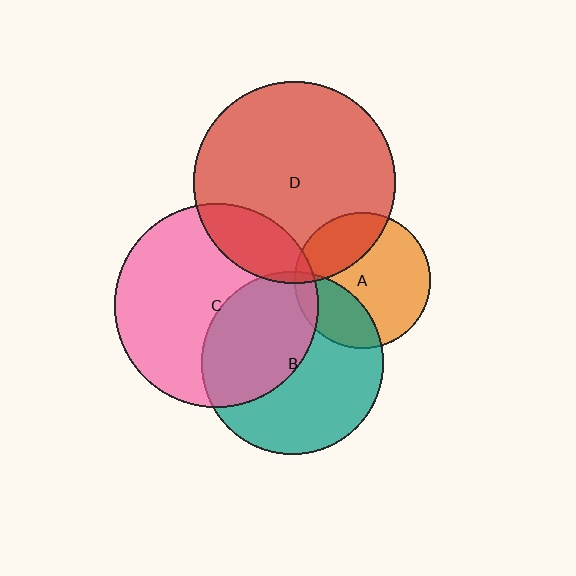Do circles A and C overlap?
Yes.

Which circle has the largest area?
Circle C (pink).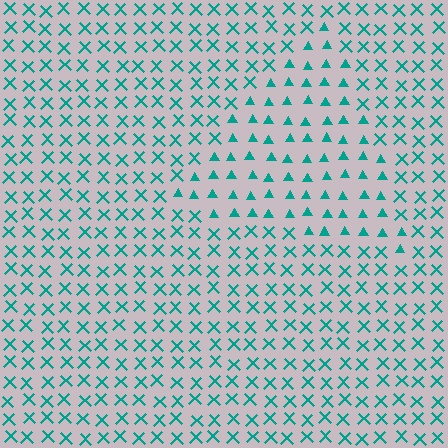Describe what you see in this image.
The image is filled with small teal elements arranged in a uniform grid. A triangle-shaped region contains triangles, while the surrounding area contains X marks. The boundary is defined purely by the change in element shape.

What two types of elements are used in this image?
The image uses triangles inside the triangle region and X marks outside it.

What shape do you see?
I see a triangle.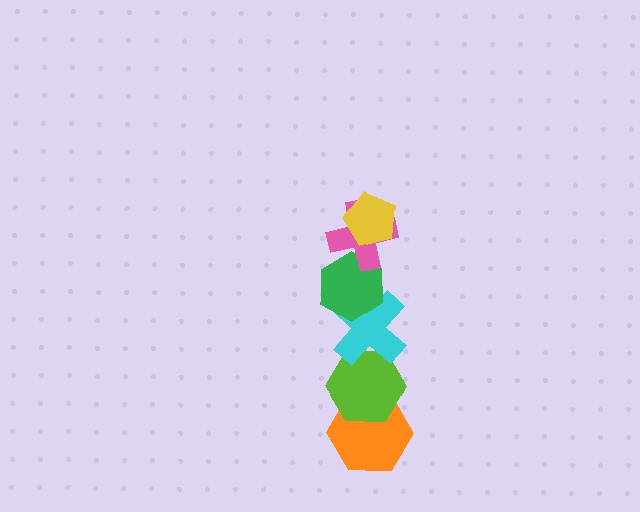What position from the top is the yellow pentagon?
The yellow pentagon is 1st from the top.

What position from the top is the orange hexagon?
The orange hexagon is 6th from the top.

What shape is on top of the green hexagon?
The pink cross is on top of the green hexagon.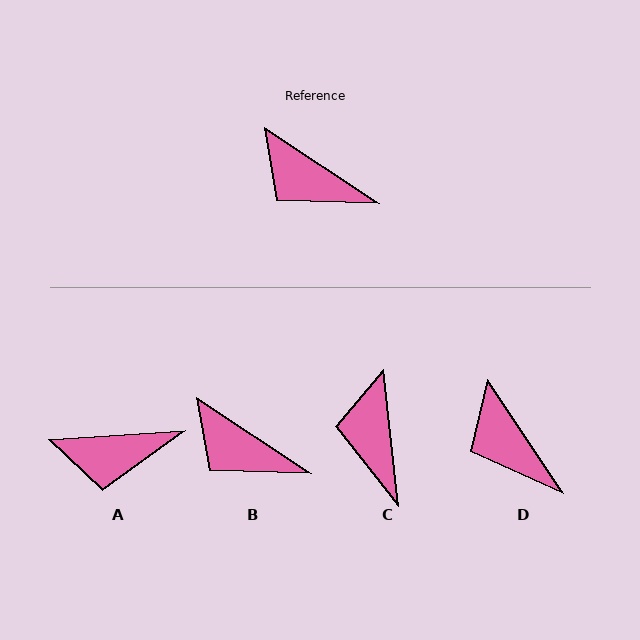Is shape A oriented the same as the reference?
No, it is off by about 37 degrees.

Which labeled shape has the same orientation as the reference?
B.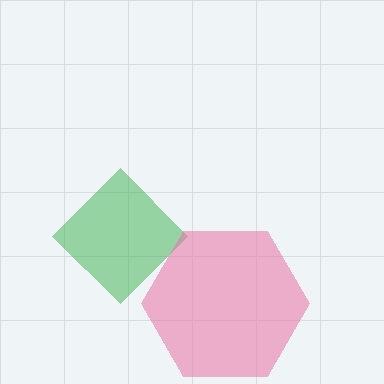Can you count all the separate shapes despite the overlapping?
Yes, there are 2 separate shapes.